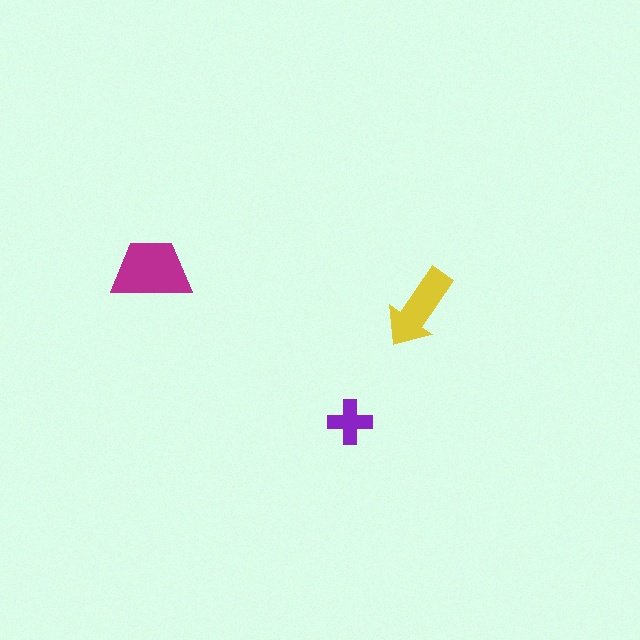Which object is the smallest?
The purple cross.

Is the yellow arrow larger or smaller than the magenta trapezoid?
Smaller.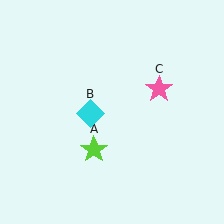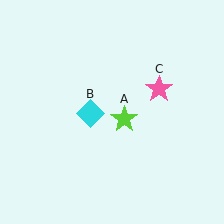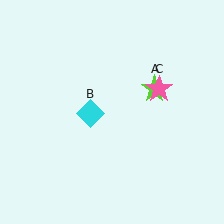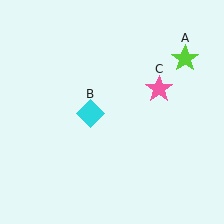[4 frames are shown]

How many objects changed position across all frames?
1 object changed position: lime star (object A).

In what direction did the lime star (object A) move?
The lime star (object A) moved up and to the right.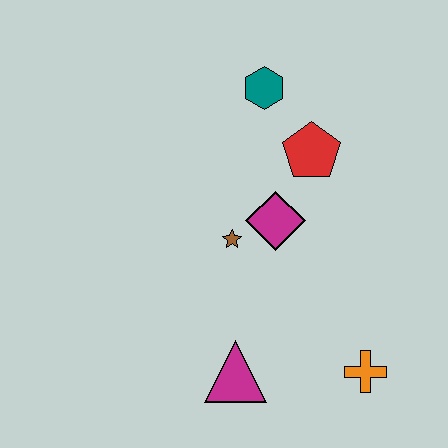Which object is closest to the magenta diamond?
The brown star is closest to the magenta diamond.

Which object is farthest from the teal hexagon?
The orange cross is farthest from the teal hexagon.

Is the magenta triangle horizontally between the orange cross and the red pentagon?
No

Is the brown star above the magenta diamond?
No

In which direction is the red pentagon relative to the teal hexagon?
The red pentagon is below the teal hexagon.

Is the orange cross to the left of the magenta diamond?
No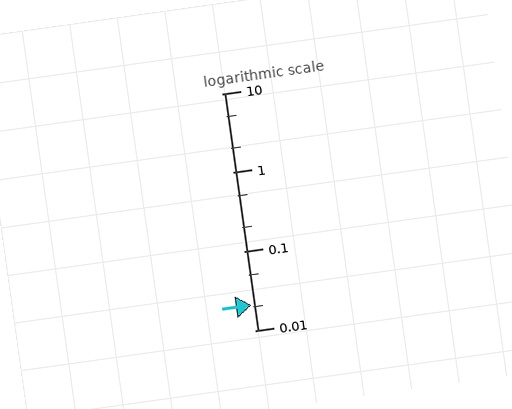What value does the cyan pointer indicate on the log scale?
The pointer indicates approximately 0.021.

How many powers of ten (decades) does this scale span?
The scale spans 3 decades, from 0.01 to 10.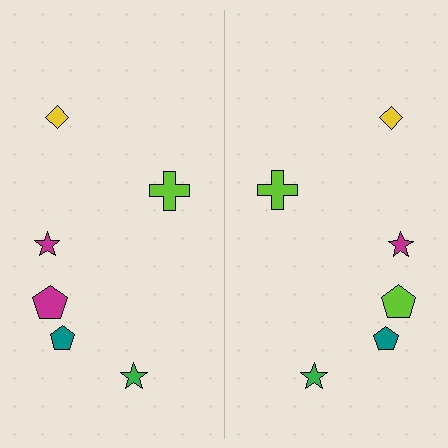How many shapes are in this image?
There are 12 shapes in this image.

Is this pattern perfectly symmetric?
No, the pattern is not perfectly symmetric. The lime pentagon on the right side breaks the symmetry — its mirror counterpart is magenta.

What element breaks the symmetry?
The lime pentagon on the right side breaks the symmetry — its mirror counterpart is magenta.